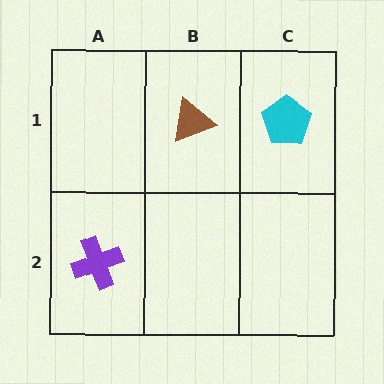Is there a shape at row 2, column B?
No, that cell is empty.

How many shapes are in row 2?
1 shape.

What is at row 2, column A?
A purple cross.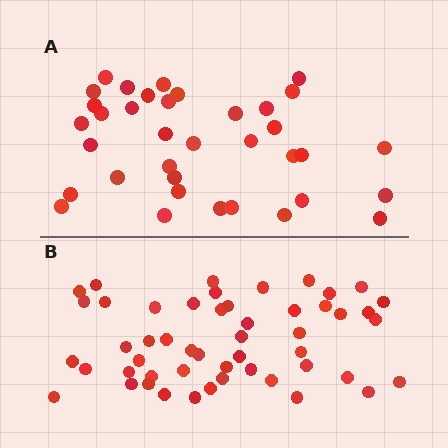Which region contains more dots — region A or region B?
Region B (the bottom region) has more dots.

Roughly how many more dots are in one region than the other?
Region B has approximately 15 more dots than region A.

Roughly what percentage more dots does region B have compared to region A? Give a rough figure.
About 40% more.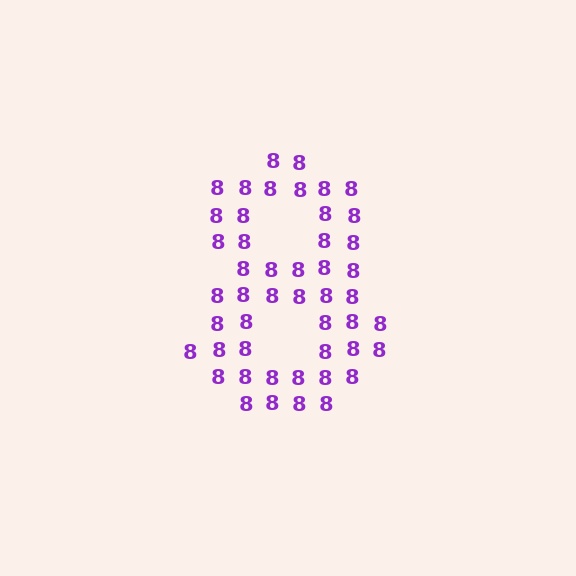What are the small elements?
The small elements are digit 8's.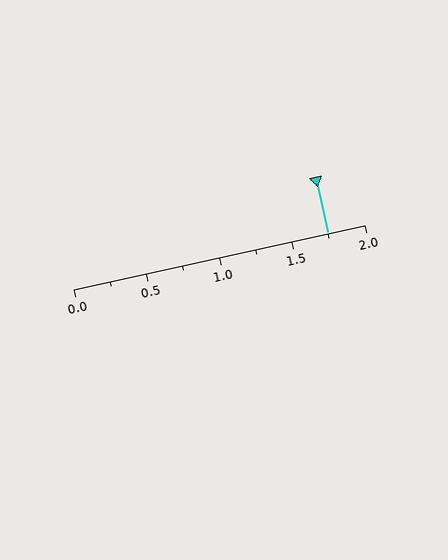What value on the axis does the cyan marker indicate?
The marker indicates approximately 1.75.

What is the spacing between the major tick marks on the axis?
The major ticks are spaced 0.5 apart.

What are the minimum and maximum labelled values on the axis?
The axis runs from 0.0 to 2.0.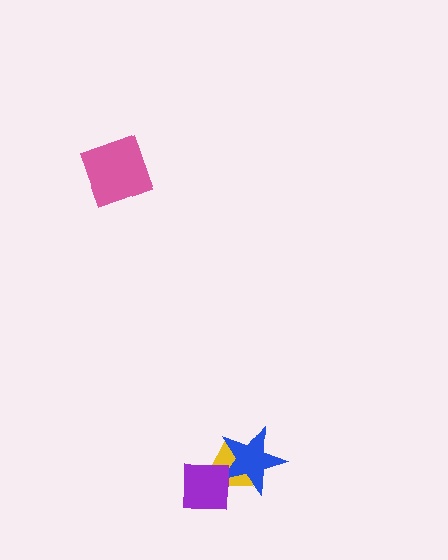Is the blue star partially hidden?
Yes, it is partially covered by another shape.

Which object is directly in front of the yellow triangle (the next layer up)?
The blue star is directly in front of the yellow triangle.